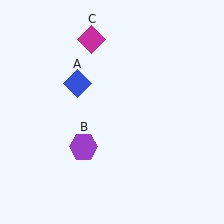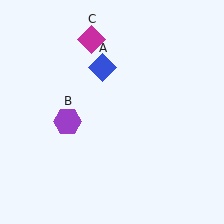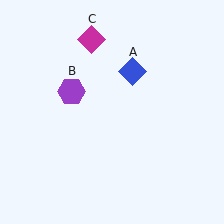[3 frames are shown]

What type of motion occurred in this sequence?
The blue diamond (object A), purple hexagon (object B) rotated clockwise around the center of the scene.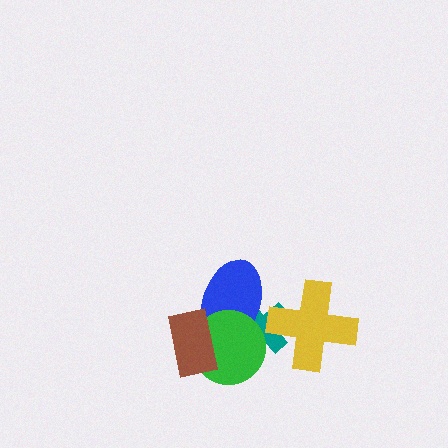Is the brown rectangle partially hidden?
No, no other shape covers it.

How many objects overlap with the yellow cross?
1 object overlaps with the yellow cross.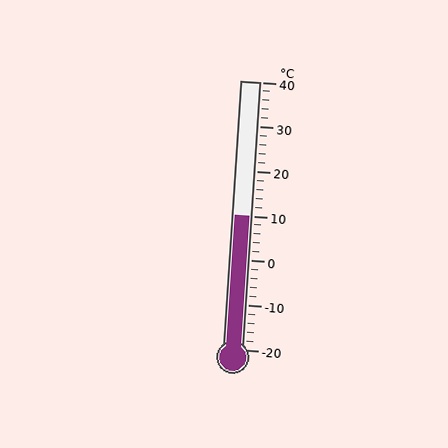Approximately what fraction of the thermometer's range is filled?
The thermometer is filled to approximately 50% of its range.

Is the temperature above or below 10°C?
The temperature is at 10°C.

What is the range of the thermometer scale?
The thermometer scale ranges from -20°C to 40°C.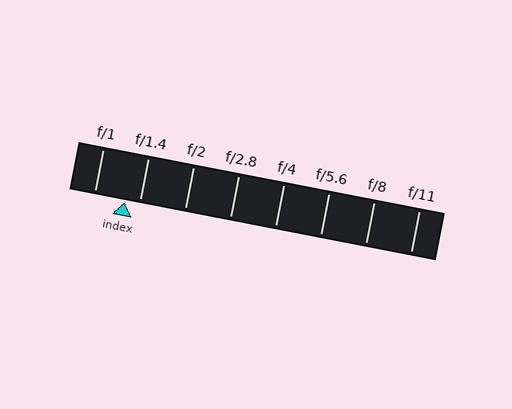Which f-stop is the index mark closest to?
The index mark is closest to f/1.4.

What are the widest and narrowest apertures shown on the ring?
The widest aperture shown is f/1 and the narrowest is f/11.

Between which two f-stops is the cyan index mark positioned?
The index mark is between f/1 and f/1.4.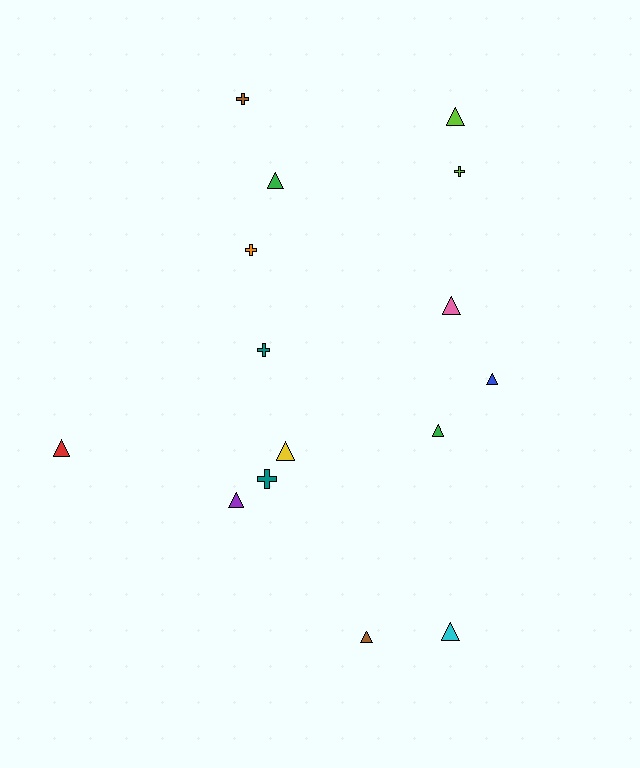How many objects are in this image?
There are 15 objects.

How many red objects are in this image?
There is 1 red object.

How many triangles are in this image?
There are 10 triangles.